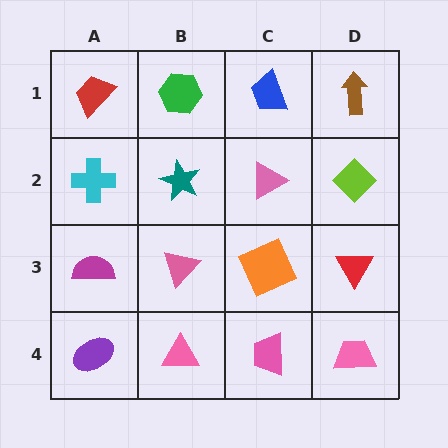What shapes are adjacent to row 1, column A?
A cyan cross (row 2, column A), a green hexagon (row 1, column B).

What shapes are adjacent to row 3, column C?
A pink triangle (row 2, column C), a pink trapezoid (row 4, column C), a pink triangle (row 3, column B), a red triangle (row 3, column D).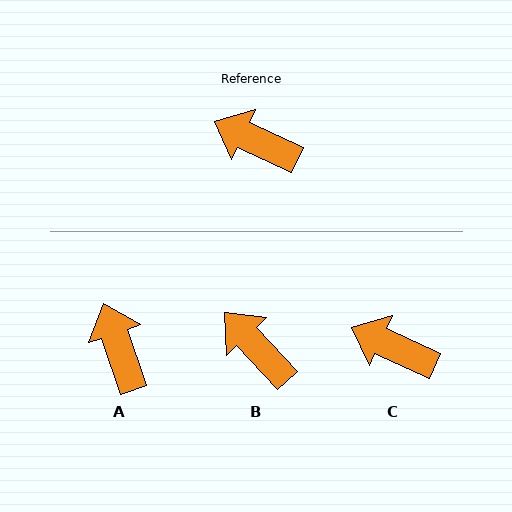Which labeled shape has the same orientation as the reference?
C.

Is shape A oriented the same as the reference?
No, it is off by about 46 degrees.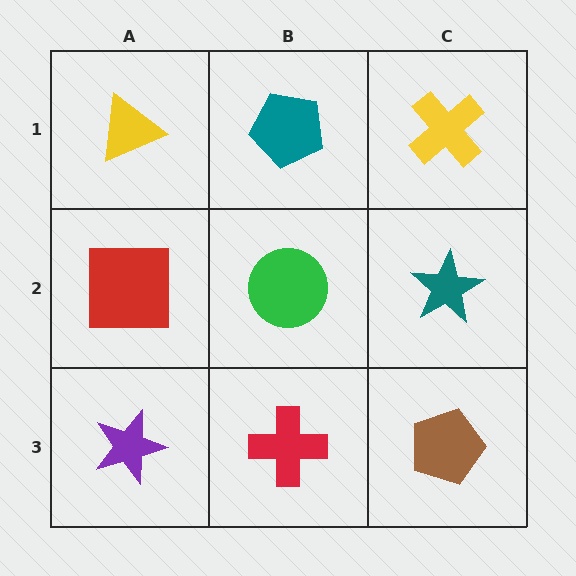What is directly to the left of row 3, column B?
A purple star.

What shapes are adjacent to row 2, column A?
A yellow triangle (row 1, column A), a purple star (row 3, column A), a green circle (row 2, column B).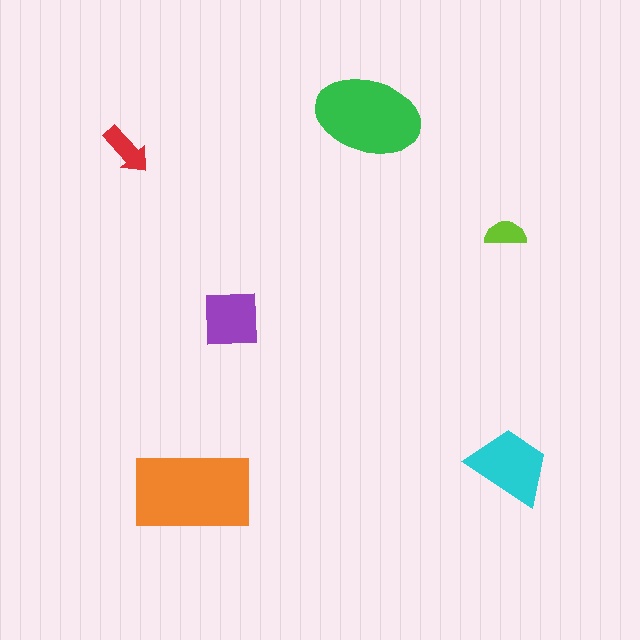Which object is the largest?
The orange rectangle.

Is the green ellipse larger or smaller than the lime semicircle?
Larger.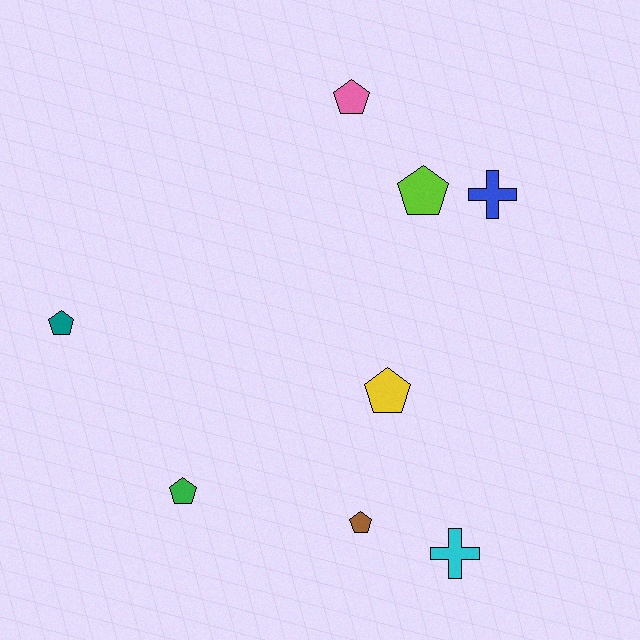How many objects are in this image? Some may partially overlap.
There are 8 objects.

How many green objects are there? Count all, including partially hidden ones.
There is 1 green object.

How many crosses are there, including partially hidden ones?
There are 2 crosses.